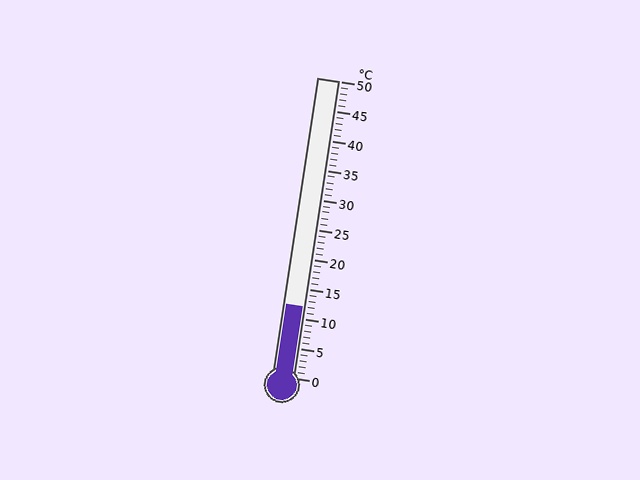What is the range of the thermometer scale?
The thermometer scale ranges from 0°C to 50°C.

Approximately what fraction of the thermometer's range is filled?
The thermometer is filled to approximately 25% of its range.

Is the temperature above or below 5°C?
The temperature is above 5°C.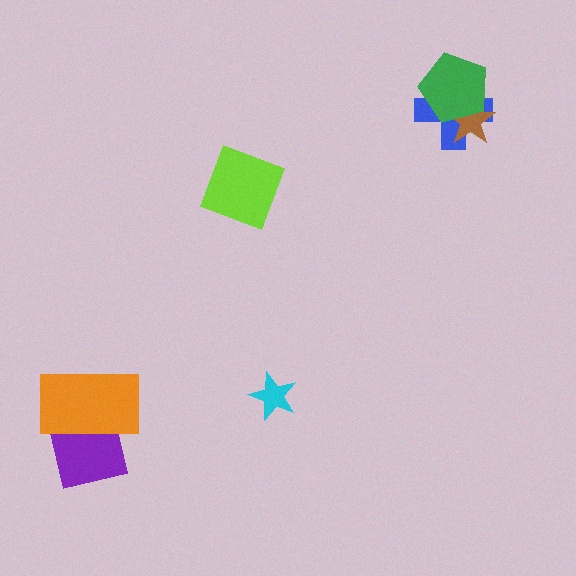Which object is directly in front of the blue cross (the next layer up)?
The brown star is directly in front of the blue cross.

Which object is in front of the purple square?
The orange rectangle is in front of the purple square.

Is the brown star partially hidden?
Yes, it is partially covered by another shape.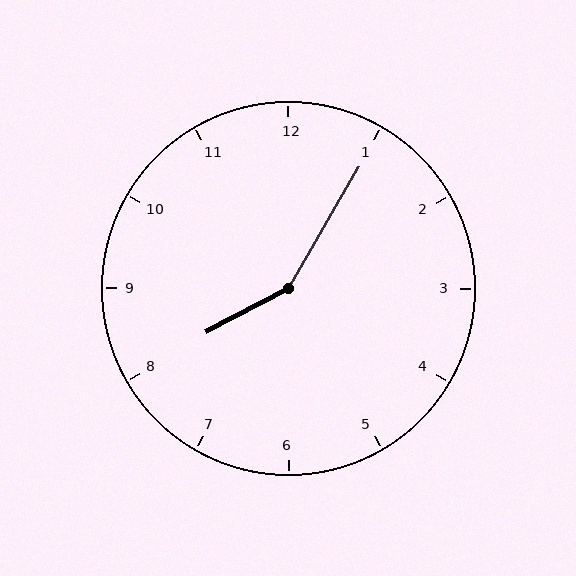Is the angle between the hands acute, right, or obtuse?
It is obtuse.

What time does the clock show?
8:05.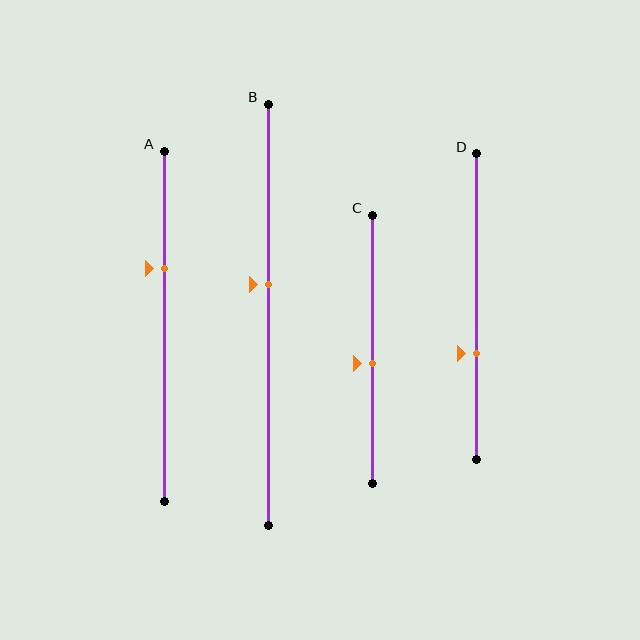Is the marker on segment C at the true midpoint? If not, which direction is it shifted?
No, the marker on segment C is shifted downward by about 5% of the segment length.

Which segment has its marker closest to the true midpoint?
Segment C has its marker closest to the true midpoint.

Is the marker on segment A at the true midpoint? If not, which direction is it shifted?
No, the marker on segment A is shifted upward by about 17% of the segment length.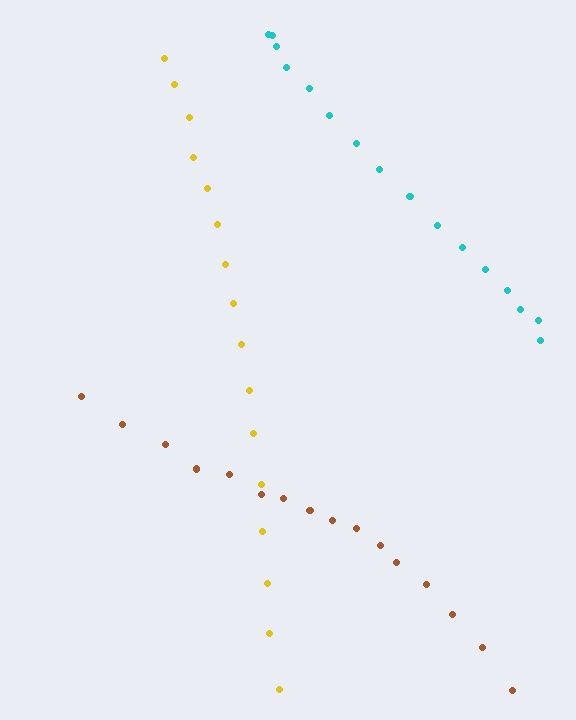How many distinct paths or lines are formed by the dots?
There are 3 distinct paths.